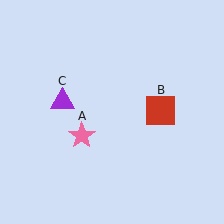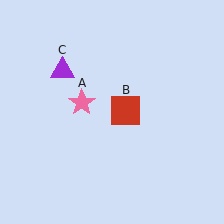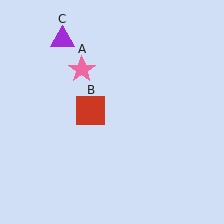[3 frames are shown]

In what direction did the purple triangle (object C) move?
The purple triangle (object C) moved up.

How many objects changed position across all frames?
3 objects changed position: pink star (object A), red square (object B), purple triangle (object C).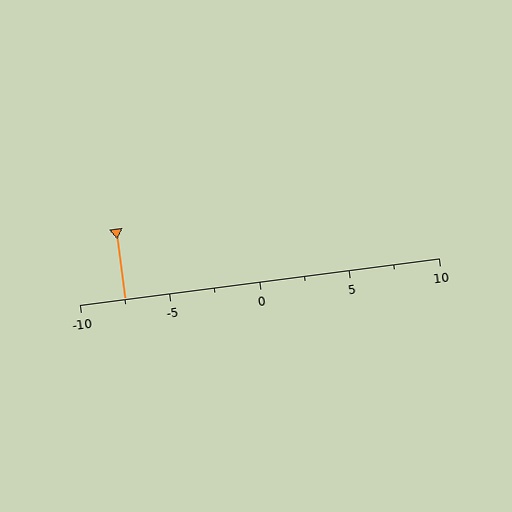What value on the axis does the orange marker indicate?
The marker indicates approximately -7.5.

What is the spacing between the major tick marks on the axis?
The major ticks are spaced 5 apart.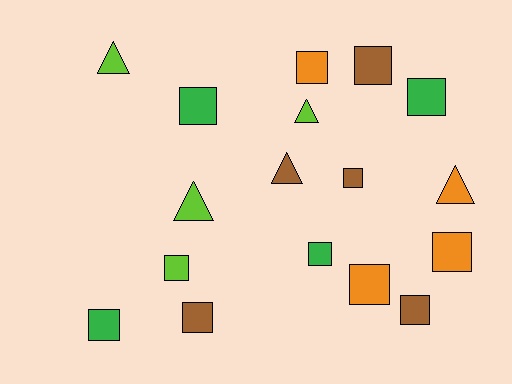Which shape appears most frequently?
Square, with 12 objects.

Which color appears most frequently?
Brown, with 5 objects.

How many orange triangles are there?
There is 1 orange triangle.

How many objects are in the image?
There are 17 objects.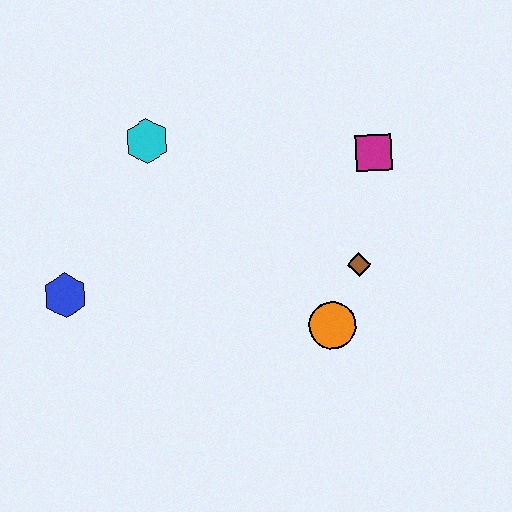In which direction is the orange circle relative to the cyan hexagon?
The orange circle is below the cyan hexagon.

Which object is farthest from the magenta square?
The blue hexagon is farthest from the magenta square.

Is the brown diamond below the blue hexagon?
No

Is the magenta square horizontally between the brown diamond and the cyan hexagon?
No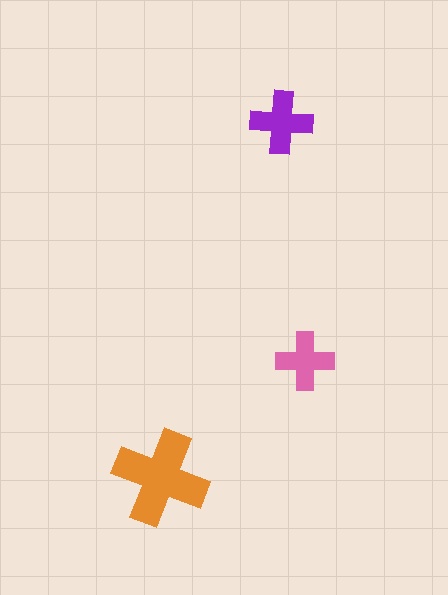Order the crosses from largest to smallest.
the orange one, the purple one, the pink one.